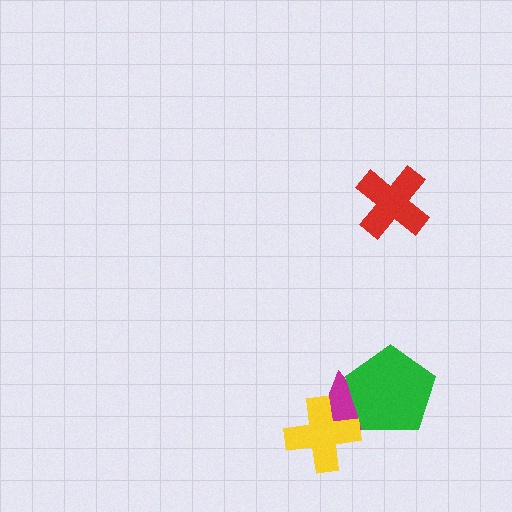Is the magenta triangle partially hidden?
Yes, it is partially covered by another shape.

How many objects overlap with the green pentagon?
1 object overlaps with the green pentagon.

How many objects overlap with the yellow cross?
1 object overlaps with the yellow cross.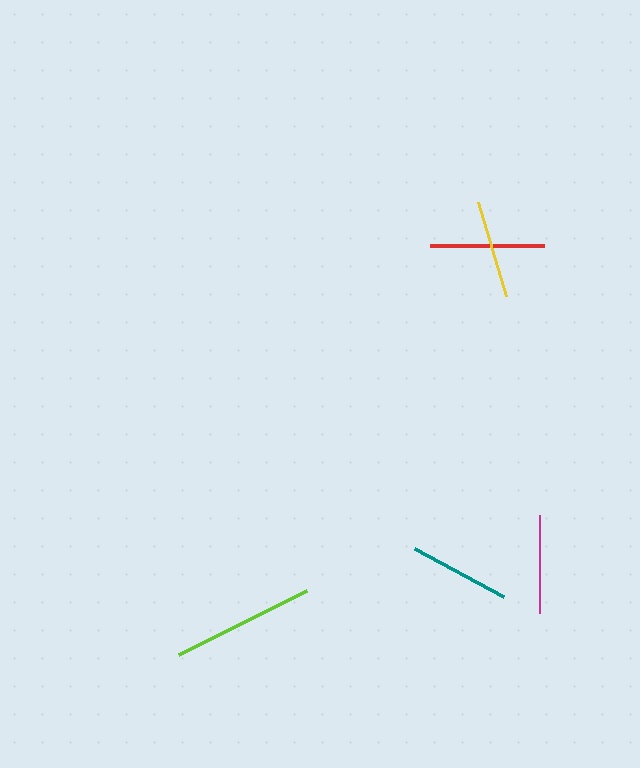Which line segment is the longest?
The lime line is the longest at approximately 142 pixels.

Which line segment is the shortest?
The magenta line is the shortest at approximately 97 pixels.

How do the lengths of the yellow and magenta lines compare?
The yellow and magenta lines are approximately the same length.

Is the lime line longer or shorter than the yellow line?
The lime line is longer than the yellow line.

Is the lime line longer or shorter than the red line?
The lime line is longer than the red line.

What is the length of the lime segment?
The lime segment is approximately 142 pixels long.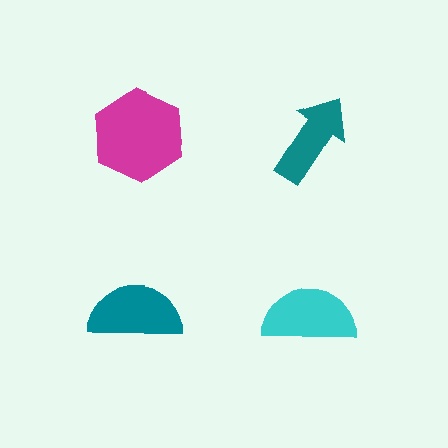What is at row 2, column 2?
A cyan semicircle.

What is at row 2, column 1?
A teal semicircle.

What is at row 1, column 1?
A magenta hexagon.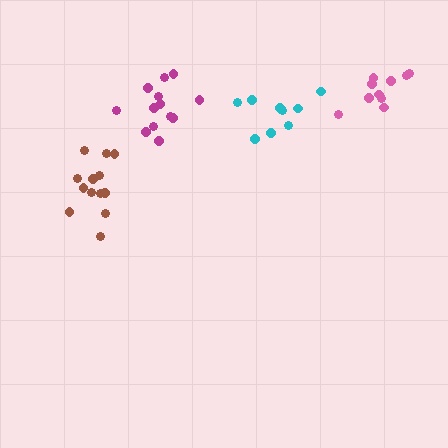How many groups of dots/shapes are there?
There are 4 groups.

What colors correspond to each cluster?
The clusters are colored: brown, pink, magenta, cyan.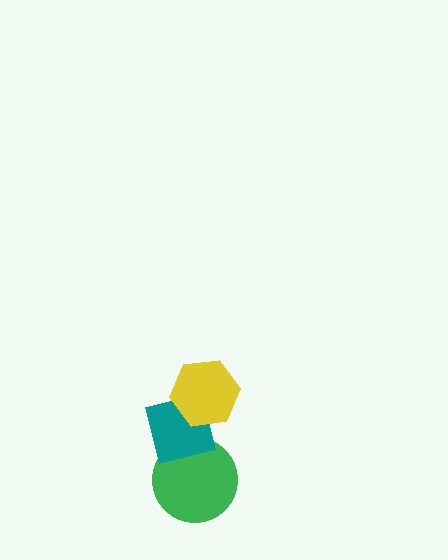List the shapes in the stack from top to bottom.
From top to bottom: the yellow hexagon, the teal square, the green circle.